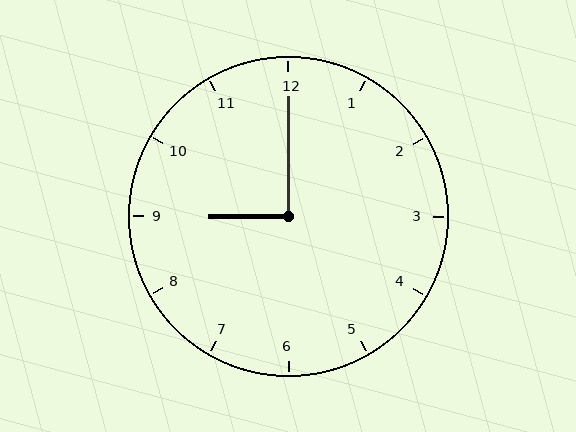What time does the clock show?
9:00.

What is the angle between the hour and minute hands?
Approximately 90 degrees.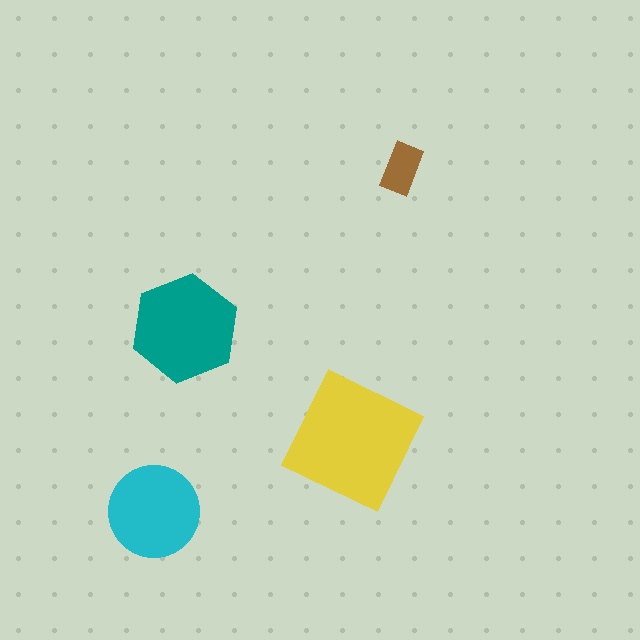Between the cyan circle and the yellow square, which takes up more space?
The yellow square.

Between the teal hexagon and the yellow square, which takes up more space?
The yellow square.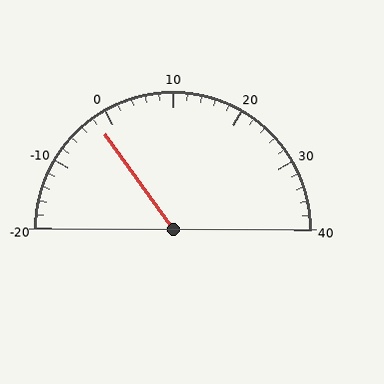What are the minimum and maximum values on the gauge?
The gauge ranges from -20 to 40.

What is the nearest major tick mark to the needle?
The nearest major tick mark is 0.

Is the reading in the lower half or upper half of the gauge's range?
The reading is in the lower half of the range (-20 to 40).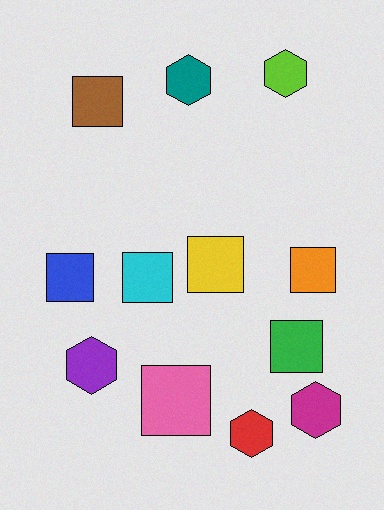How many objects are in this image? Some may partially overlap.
There are 12 objects.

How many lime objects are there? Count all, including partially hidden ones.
There is 1 lime object.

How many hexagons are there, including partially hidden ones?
There are 5 hexagons.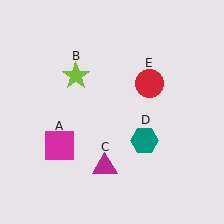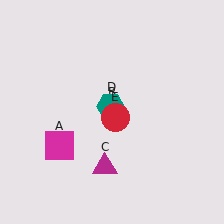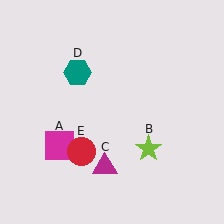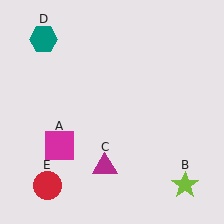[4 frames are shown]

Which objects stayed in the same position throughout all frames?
Magenta square (object A) and magenta triangle (object C) remained stationary.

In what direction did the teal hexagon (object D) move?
The teal hexagon (object D) moved up and to the left.